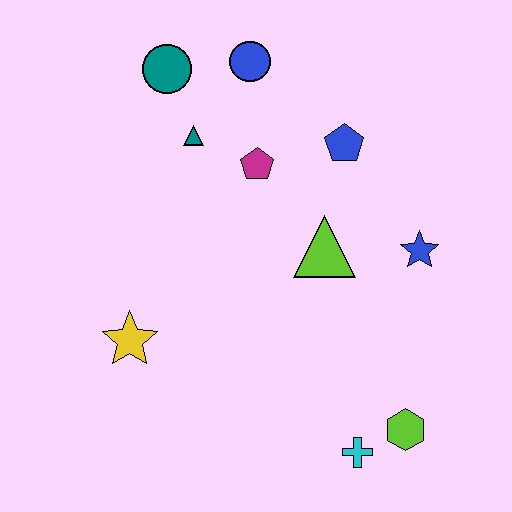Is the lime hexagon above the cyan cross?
Yes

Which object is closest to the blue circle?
The teal circle is closest to the blue circle.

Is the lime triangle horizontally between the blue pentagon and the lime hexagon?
No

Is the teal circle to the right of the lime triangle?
No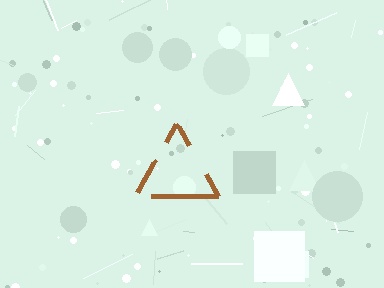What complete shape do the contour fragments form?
The contour fragments form a triangle.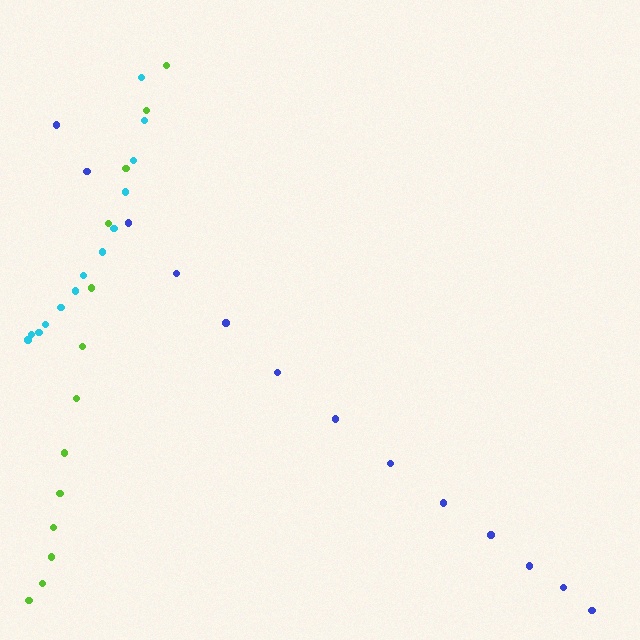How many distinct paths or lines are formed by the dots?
There are 3 distinct paths.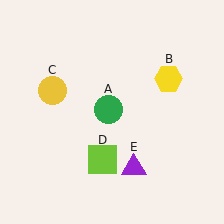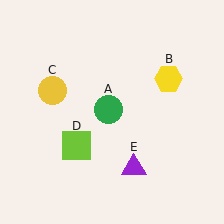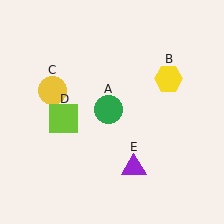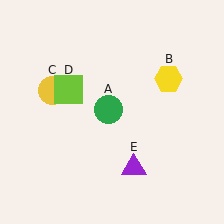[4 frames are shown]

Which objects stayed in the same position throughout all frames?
Green circle (object A) and yellow hexagon (object B) and yellow circle (object C) and purple triangle (object E) remained stationary.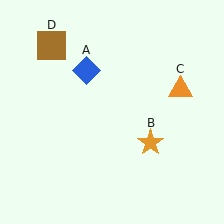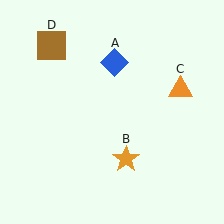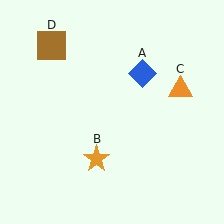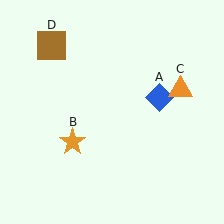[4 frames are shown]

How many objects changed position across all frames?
2 objects changed position: blue diamond (object A), orange star (object B).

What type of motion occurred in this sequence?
The blue diamond (object A), orange star (object B) rotated clockwise around the center of the scene.